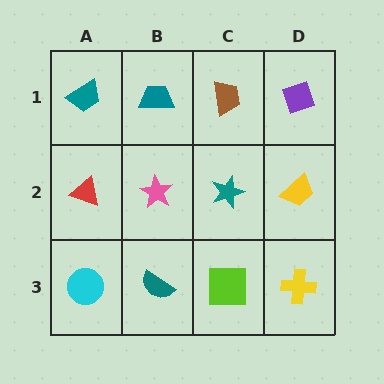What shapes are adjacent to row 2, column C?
A brown trapezoid (row 1, column C), a lime square (row 3, column C), a pink star (row 2, column B), a yellow trapezoid (row 2, column D).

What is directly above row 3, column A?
A red triangle.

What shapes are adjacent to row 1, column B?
A pink star (row 2, column B), a teal trapezoid (row 1, column A), a brown trapezoid (row 1, column C).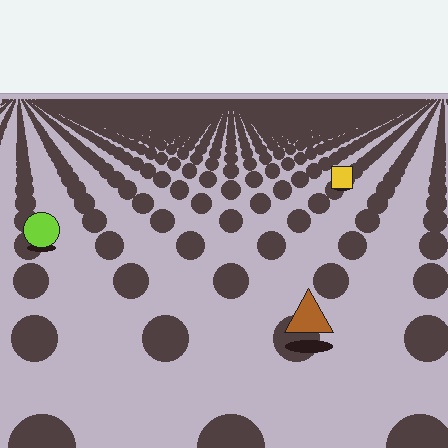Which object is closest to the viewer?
The brown triangle is closest. The texture marks near it are larger and more spread out.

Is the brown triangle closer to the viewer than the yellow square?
Yes. The brown triangle is closer — you can tell from the texture gradient: the ground texture is coarser near it.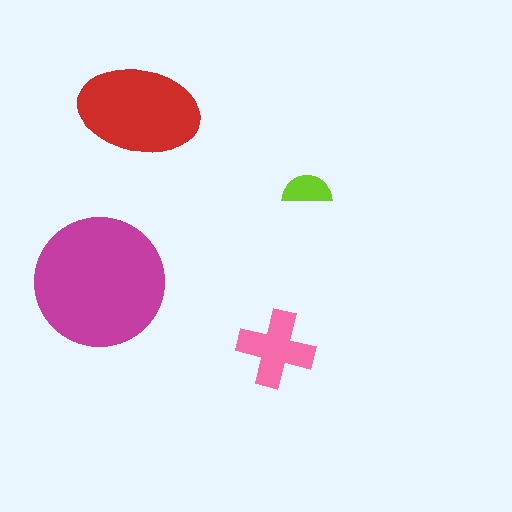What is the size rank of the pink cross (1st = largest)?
3rd.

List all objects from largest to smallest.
The magenta circle, the red ellipse, the pink cross, the lime semicircle.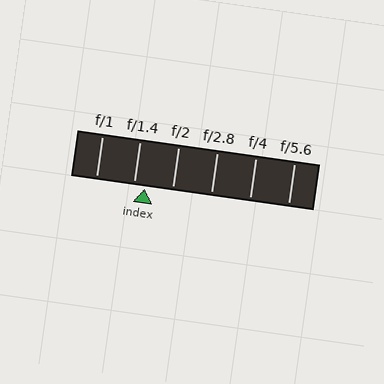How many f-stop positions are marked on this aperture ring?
There are 6 f-stop positions marked.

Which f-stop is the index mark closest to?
The index mark is closest to f/1.4.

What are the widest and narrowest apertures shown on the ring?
The widest aperture shown is f/1 and the narrowest is f/5.6.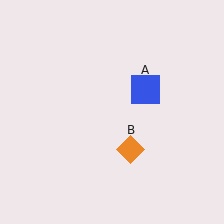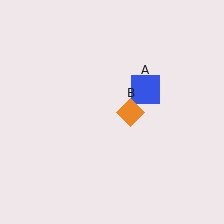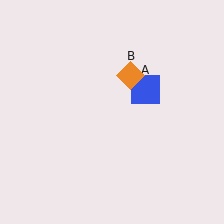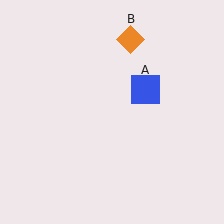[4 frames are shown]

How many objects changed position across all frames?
1 object changed position: orange diamond (object B).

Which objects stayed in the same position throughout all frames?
Blue square (object A) remained stationary.